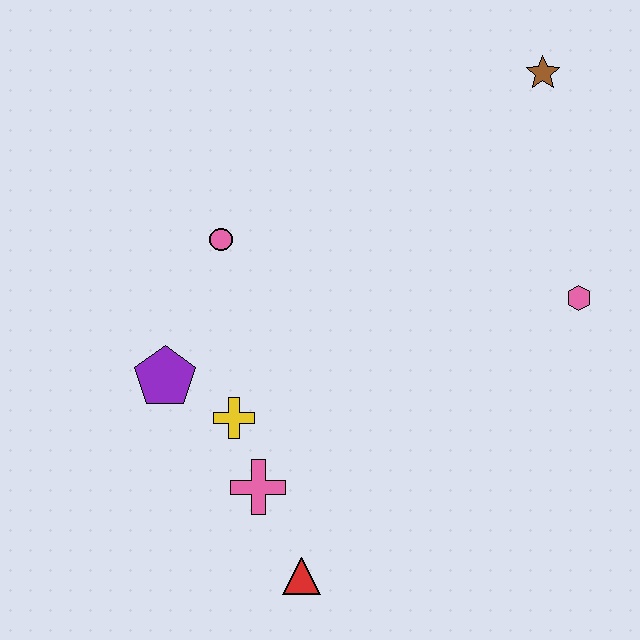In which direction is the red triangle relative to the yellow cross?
The red triangle is below the yellow cross.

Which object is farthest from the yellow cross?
The brown star is farthest from the yellow cross.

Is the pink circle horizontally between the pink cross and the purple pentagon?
Yes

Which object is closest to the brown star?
The pink hexagon is closest to the brown star.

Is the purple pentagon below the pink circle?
Yes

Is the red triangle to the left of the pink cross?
No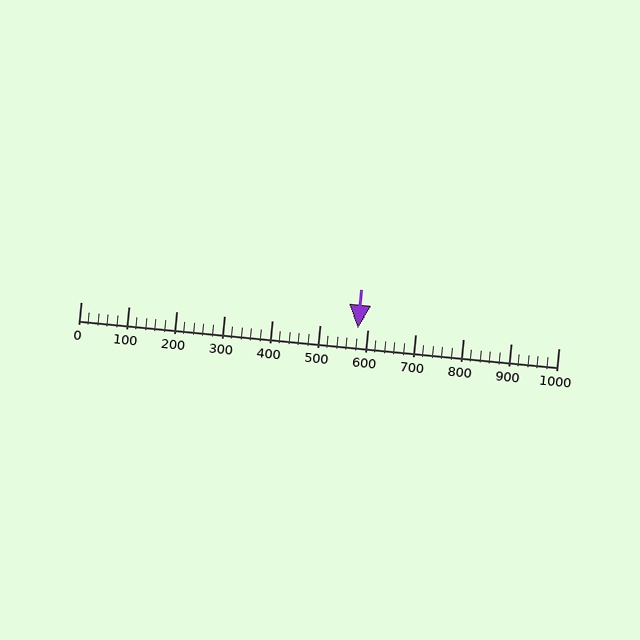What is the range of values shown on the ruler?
The ruler shows values from 0 to 1000.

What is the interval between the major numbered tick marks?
The major tick marks are spaced 100 units apart.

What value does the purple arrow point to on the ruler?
The purple arrow points to approximately 580.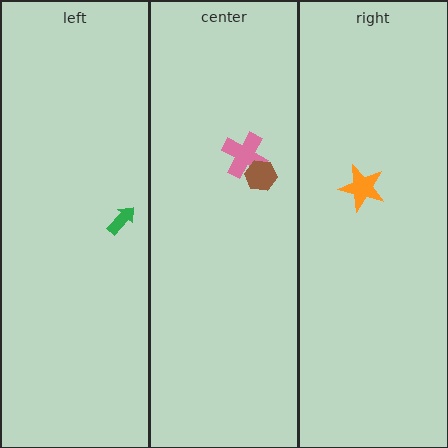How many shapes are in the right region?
1.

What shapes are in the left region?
The green arrow.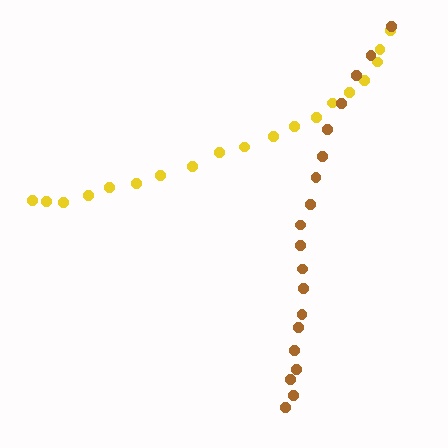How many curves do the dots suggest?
There are 2 distinct paths.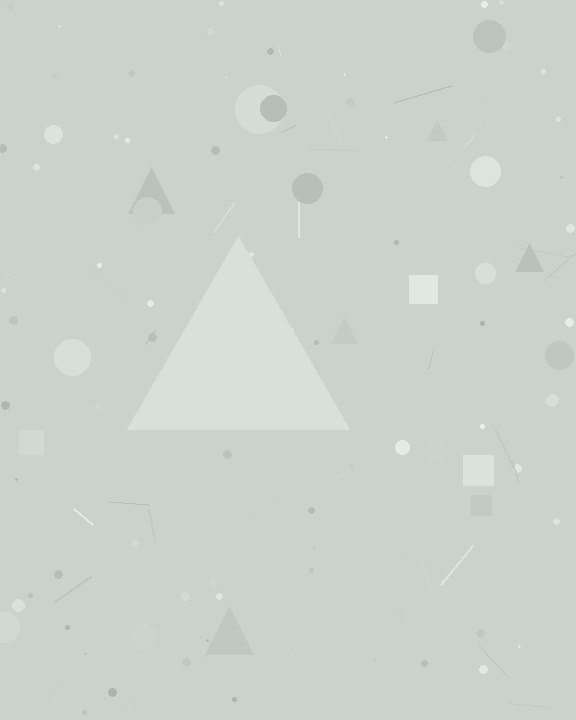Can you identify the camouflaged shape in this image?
The camouflaged shape is a triangle.